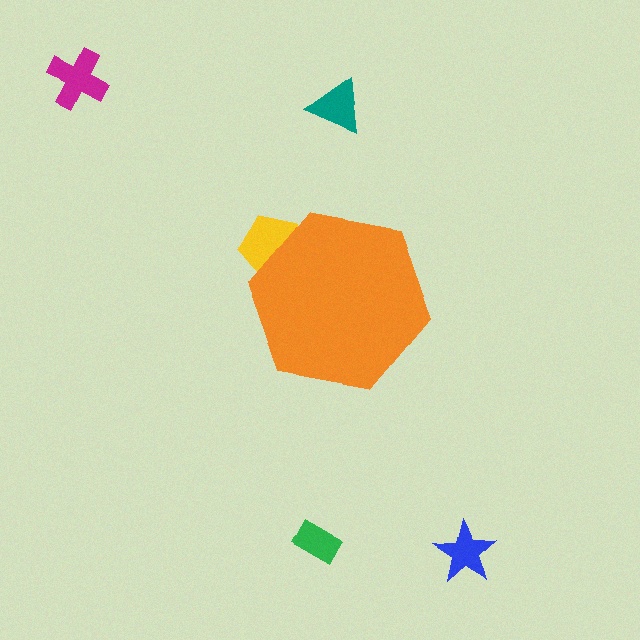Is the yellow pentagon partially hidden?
Yes, the yellow pentagon is partially hidden behind the orange hexagon.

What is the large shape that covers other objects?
An orange hexagon.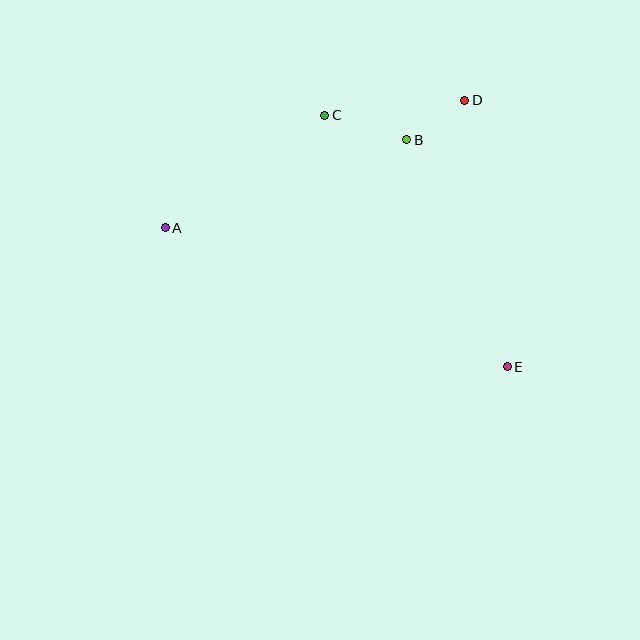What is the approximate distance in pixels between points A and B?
The distance between A and B is approximately 257 pixels.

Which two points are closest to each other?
Points B and D are closest to each other.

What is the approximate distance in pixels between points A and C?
The distance between A and C is approximately 196 pixels.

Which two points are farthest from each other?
Points A and E are farthest from each other.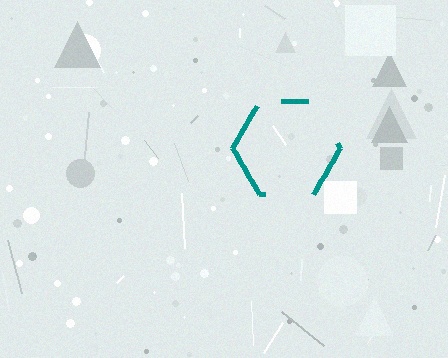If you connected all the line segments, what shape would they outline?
They would outline a hexagon.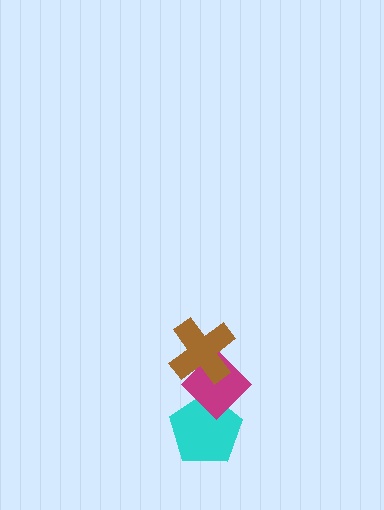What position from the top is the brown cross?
The brown cross is 1st from the top.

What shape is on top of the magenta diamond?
The brown cross is on top of the magenta diamond.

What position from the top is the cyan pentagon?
The cyan pentagon is 3rd from the top.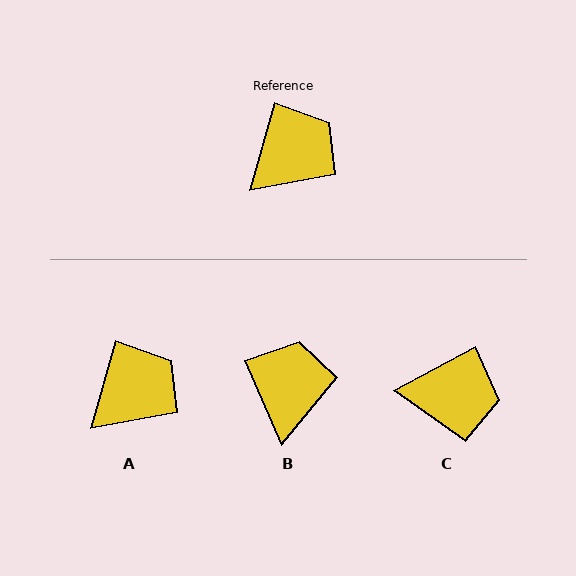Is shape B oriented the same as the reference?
No, it is off by about 39 degrees.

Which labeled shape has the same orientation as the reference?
A.